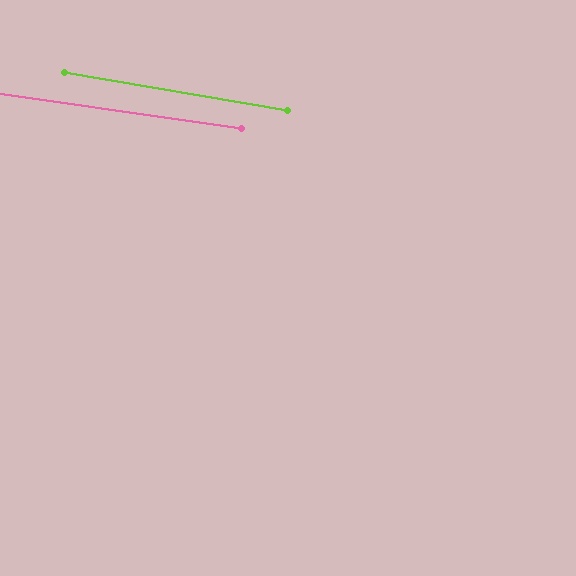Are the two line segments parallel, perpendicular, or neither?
Parallel — their directions differ by only 1.5°.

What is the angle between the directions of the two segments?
Approximately 2 degrees.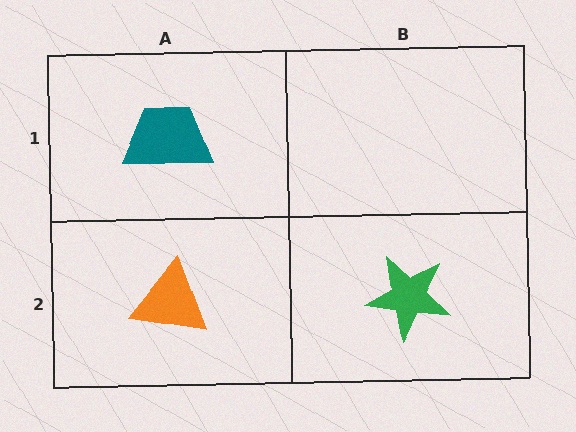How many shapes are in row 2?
2 shapes.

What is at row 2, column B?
A green star.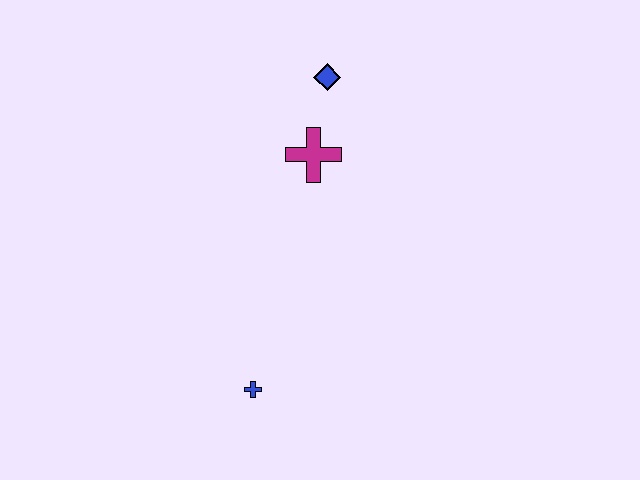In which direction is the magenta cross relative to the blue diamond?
The magenta cross is below the blue diamond.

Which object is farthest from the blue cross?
The blue diamond is farthest from the blue cross.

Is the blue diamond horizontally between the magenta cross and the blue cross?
No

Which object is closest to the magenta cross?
The blue diamond is closest to the magenta cross.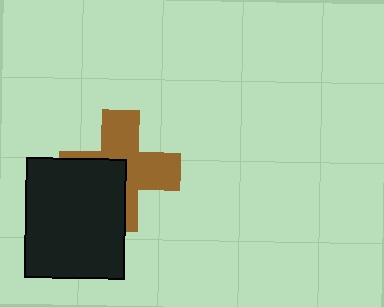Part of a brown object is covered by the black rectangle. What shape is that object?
It is a cross.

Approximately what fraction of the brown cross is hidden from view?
Roughly 42% of the brown cross is hidden behind the black rectangle.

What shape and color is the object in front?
The object in front is a black rectangle.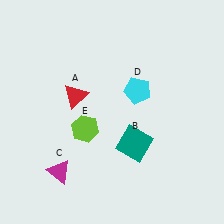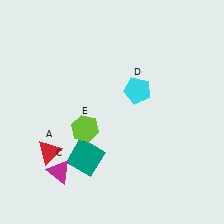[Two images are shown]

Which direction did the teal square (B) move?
The teal square (B) moved left.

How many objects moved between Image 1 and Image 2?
2 objects moved between the two images.